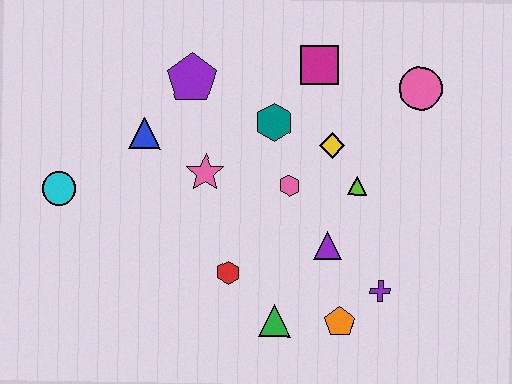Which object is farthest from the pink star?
The pink circle is farthest from the pink star.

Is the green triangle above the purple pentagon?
No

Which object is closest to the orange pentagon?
The purple cross is closest to the orange pentagon.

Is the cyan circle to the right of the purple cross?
No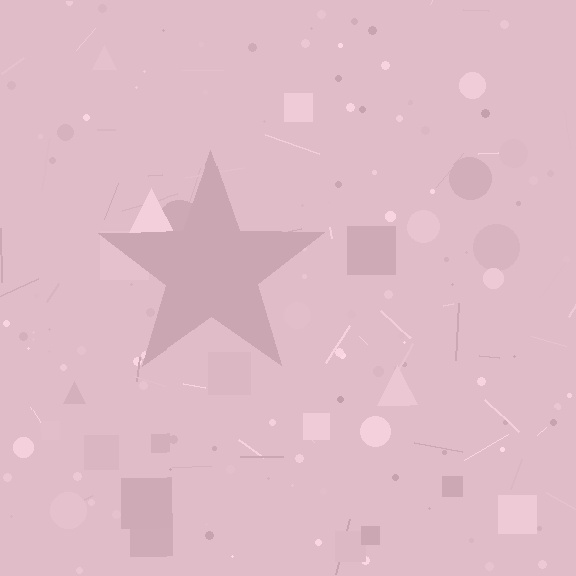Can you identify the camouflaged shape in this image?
The camouflaged shape is a star.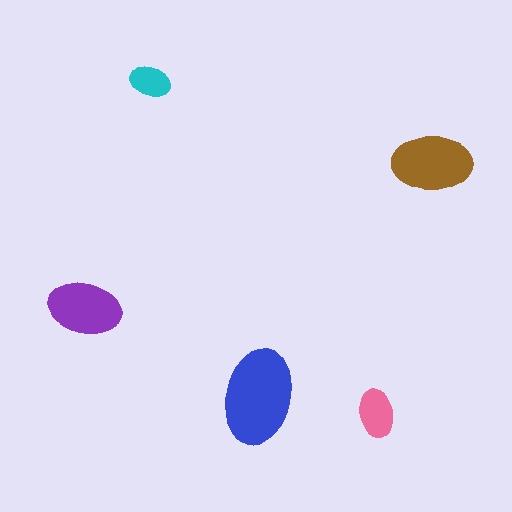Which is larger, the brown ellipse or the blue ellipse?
The blue one.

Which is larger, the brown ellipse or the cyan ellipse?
The brown one.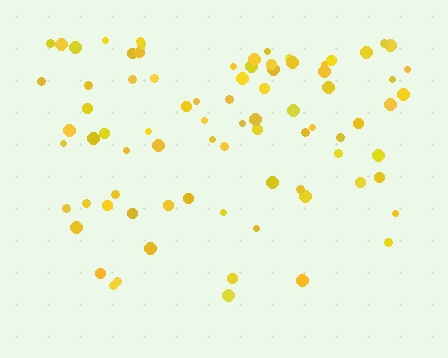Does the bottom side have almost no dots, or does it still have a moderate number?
Still a moderate number, just noticeably fewer than the top.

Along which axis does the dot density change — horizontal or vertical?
Vertical.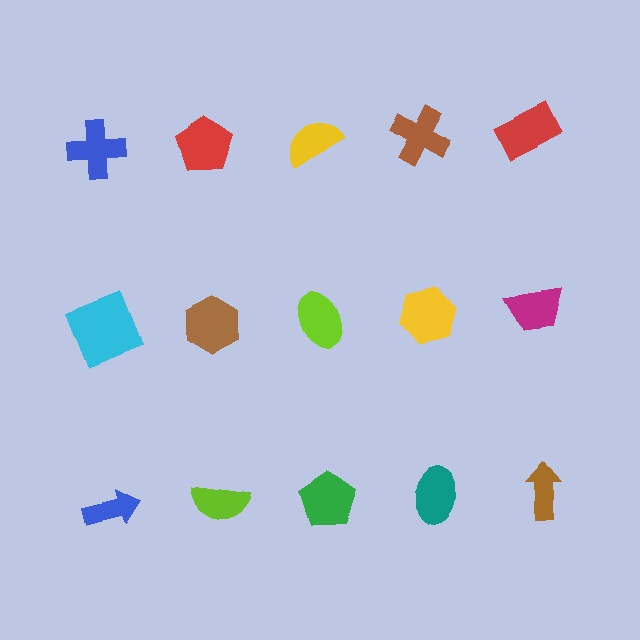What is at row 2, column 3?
A lime ellipse.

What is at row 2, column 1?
A cyan square.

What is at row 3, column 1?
A blue arrow.